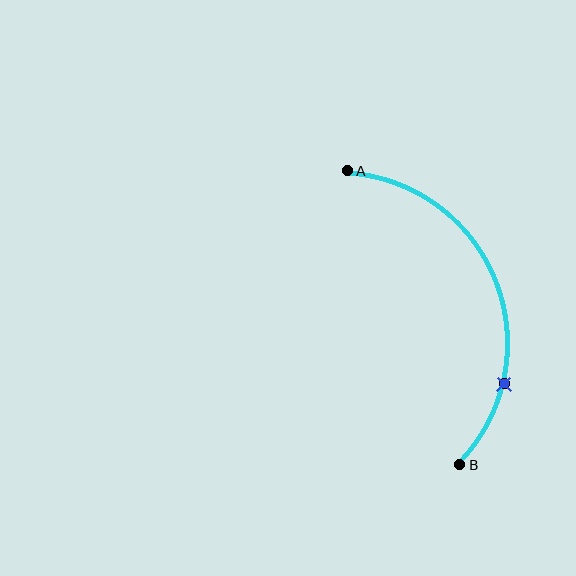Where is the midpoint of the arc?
The arc midpoint is the point on the curve farthest from the straight line joining A and B. It sits to the right of that line.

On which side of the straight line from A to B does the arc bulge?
The arc bulges to the right of the straight line connecting A and B.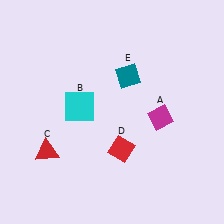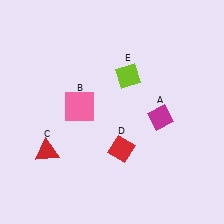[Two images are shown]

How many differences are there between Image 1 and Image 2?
There are 2 differences between the two images.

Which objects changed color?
B changed from cyan to pink. E changed from teal to lime.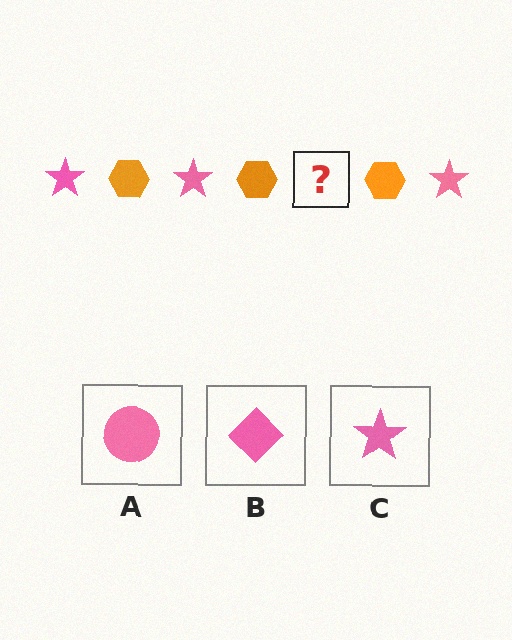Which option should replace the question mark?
Option C.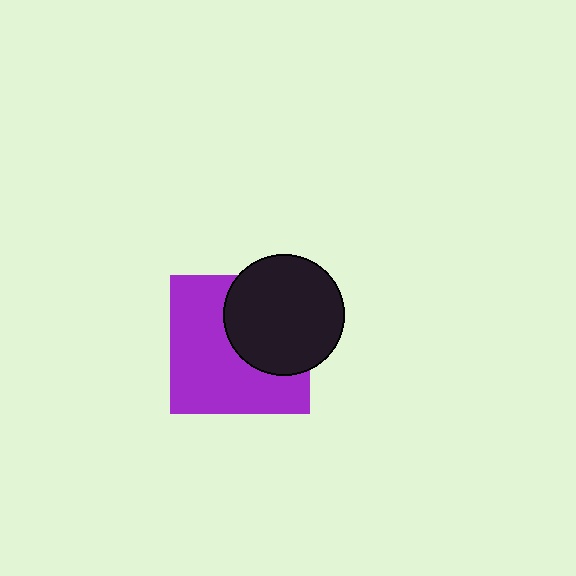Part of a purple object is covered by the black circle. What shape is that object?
It is a square.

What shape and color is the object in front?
The object in front is a black circle.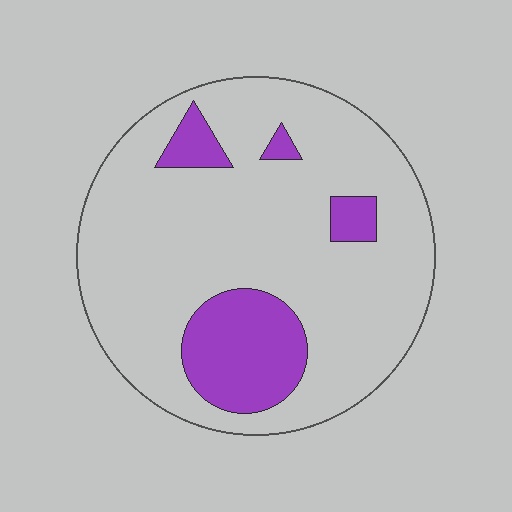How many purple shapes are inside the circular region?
4.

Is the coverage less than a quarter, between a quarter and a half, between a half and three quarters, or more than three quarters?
Less than a quarter.